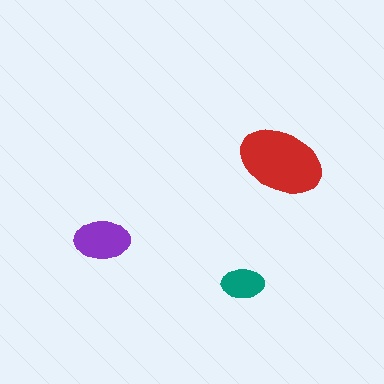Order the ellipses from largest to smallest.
the red one, the purple one, the teal one.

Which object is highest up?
The red ellipse is topmost.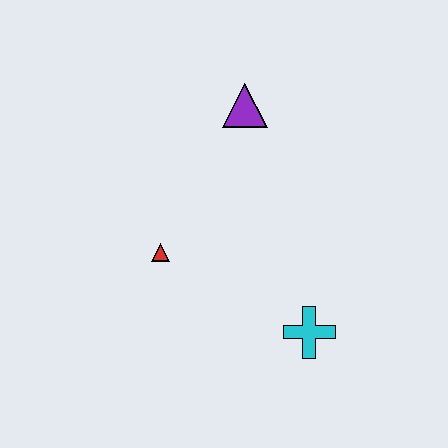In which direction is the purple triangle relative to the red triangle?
The purple triangle is above the red triangle.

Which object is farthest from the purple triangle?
The cyan cross is farthest from the purple triangle.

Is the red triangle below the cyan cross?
No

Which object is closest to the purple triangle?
The red triangle is closest to the purple triangle.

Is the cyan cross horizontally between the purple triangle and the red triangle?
No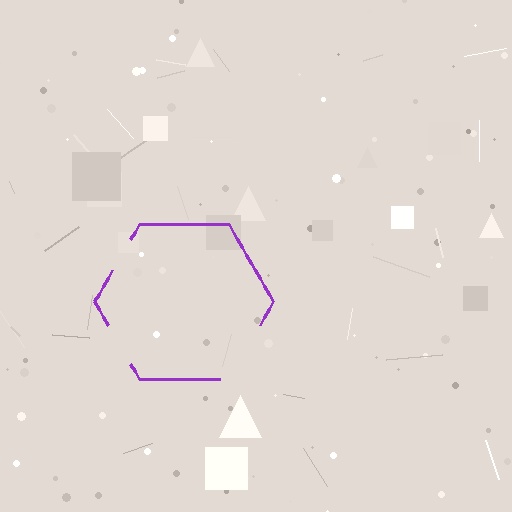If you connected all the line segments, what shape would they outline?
They would outline a hexagon.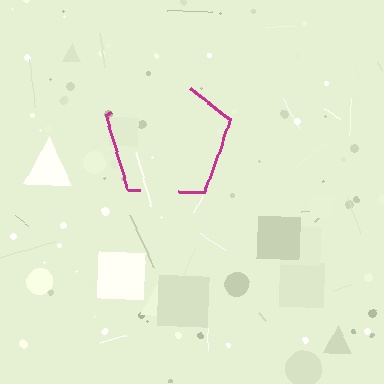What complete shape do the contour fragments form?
The contour fragments form a pentagon.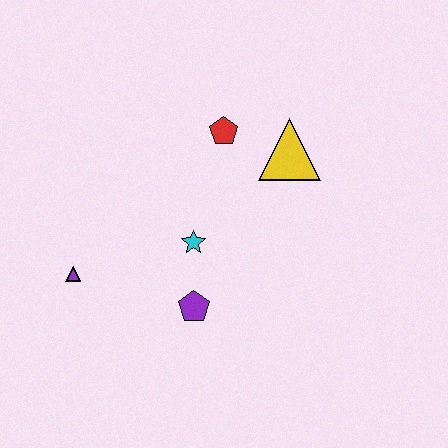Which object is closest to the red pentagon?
The yellow triangle is closest to the red pentagon.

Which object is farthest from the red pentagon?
The purple triangle is farthest from the red pentagon.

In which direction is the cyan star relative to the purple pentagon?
The cyan star is above the purple pentagon.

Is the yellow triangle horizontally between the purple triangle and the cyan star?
No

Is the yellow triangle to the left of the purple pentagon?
No